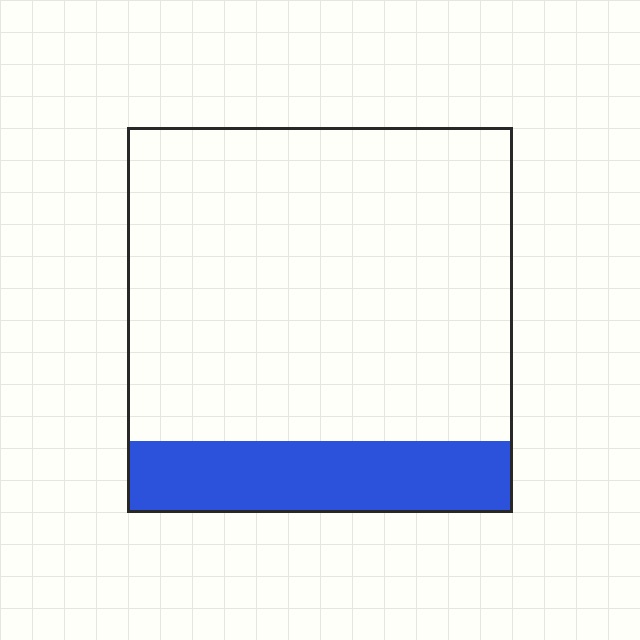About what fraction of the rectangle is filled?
About one fifth (1/5).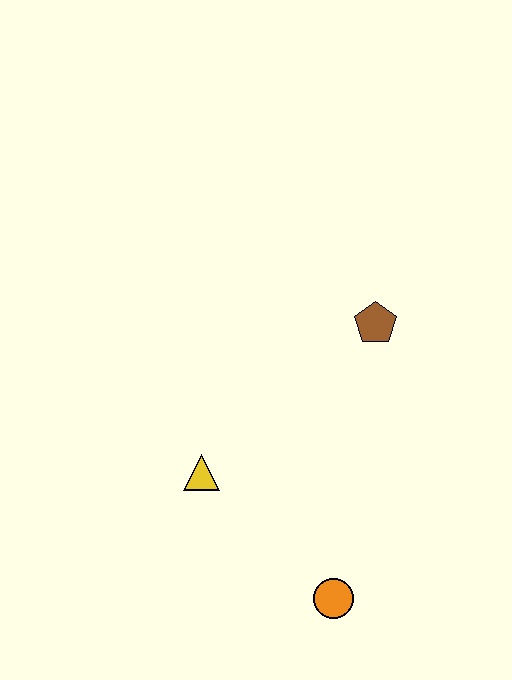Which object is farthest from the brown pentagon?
The orange circle is farthest from the brown pentagon.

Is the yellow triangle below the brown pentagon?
Yes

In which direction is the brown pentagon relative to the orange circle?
The brown pentagon is above the orange circle.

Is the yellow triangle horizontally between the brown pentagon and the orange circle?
No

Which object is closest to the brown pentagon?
The yellow triangle is closest to the brown pentagon.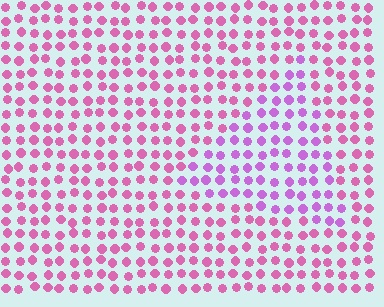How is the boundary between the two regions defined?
The boundary is defined purely by a slight shift in hue (about 31 degrees). Spacing, size, and orientation are identical on both sides.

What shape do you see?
I see a triangle.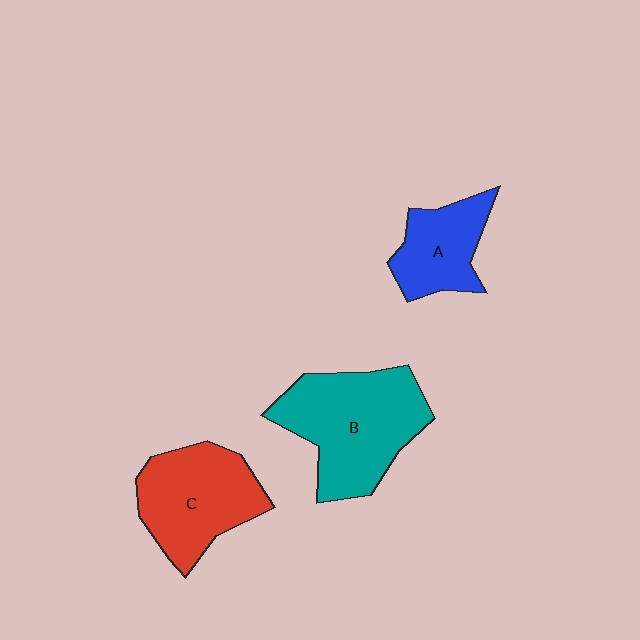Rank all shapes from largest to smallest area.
From largest to smallest: B (teal), C (red), A (blue).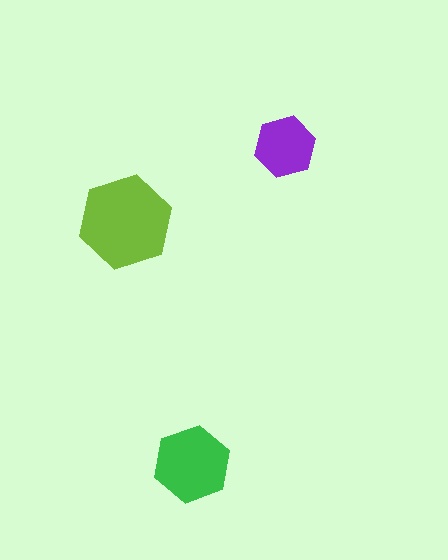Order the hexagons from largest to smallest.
the lime one, the green one, the purple one.